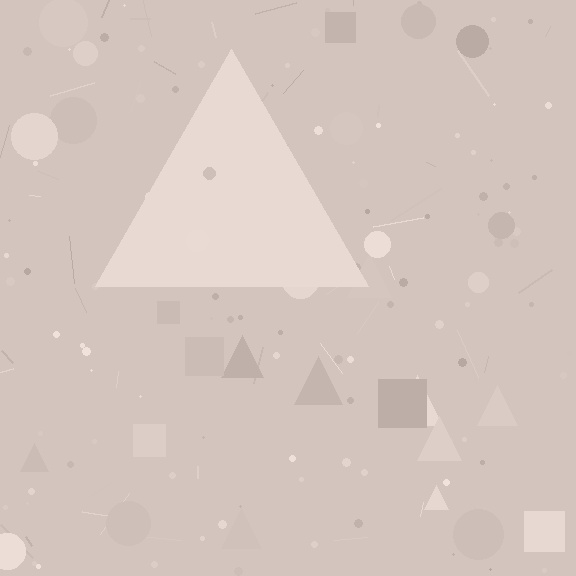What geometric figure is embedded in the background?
A triangle is embedded in the background.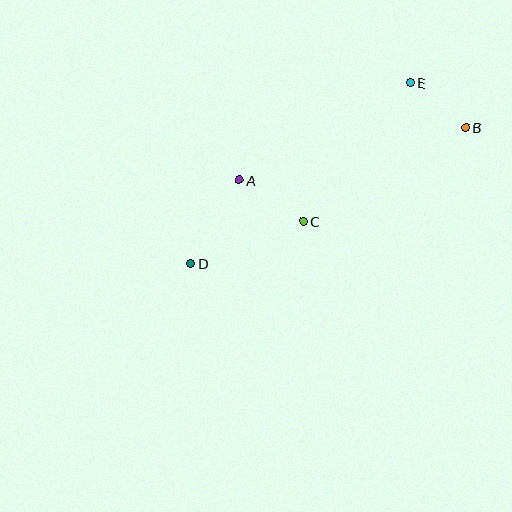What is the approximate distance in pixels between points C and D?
The distance between C and D is approximately 121 pixels.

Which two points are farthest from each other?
Points B and D are farthest from each other.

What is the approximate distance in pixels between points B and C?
The distance between B and C is approximately 187 pixels.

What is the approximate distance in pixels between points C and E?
The distance between C and E is approximately 175 pixels.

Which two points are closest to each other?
Points B and E are closest to each other.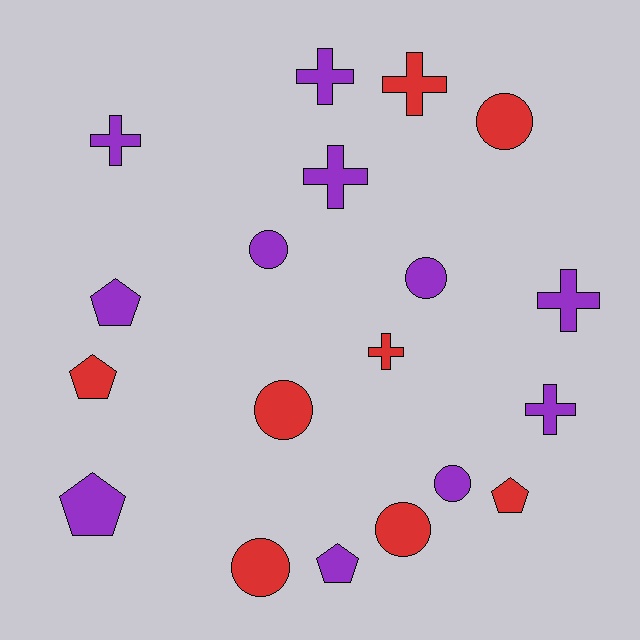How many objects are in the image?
There are 19 objects.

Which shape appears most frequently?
Cross, with 7 objects.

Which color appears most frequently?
Purple, with 11 objects.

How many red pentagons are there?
There are 2 red pentagons.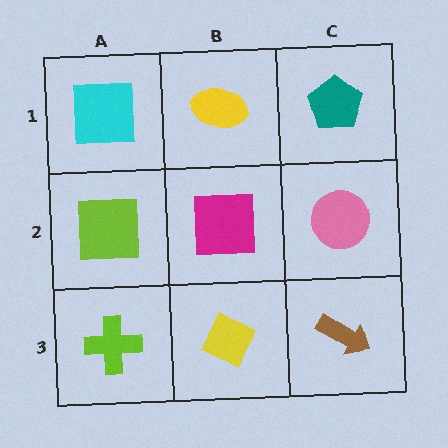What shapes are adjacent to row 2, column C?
A teal pentagon (row 1, column C), a brown arrow (row 3, column C), a magenta square (row 2, column B).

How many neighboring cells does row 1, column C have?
2.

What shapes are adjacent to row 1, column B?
A magenta square (row 2, column B), a cyan square (row 1, column A), a teal pentagon (row 1, column C).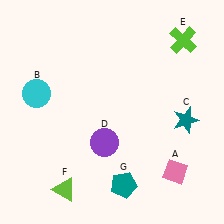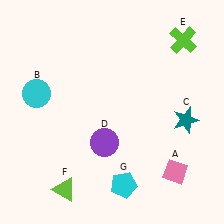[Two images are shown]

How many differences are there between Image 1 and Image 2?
There is 1 difference between the two images.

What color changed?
The pentagon (G) changed from teal in Image 1 to cyan in Image 2.